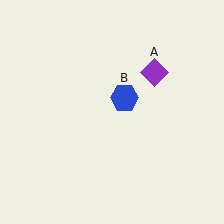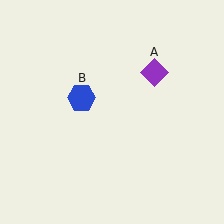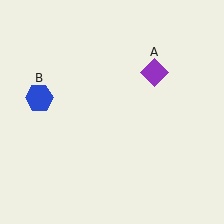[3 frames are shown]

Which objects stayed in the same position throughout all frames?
Purple diamond (object A) remained stationary.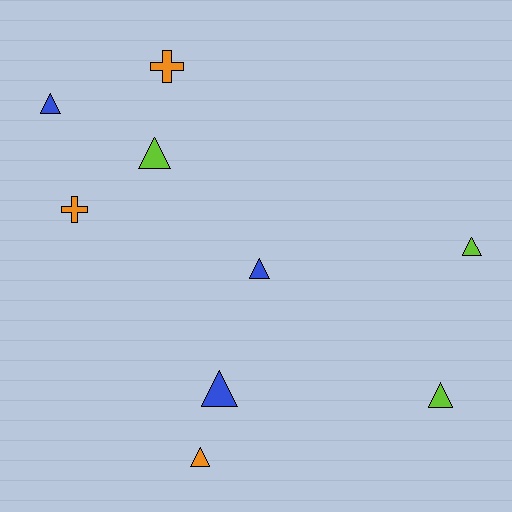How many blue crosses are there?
There are no blue crosses.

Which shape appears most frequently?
Triangle, with 7 objects.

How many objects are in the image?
There are 9 objects.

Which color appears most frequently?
Blue, with 3 objects.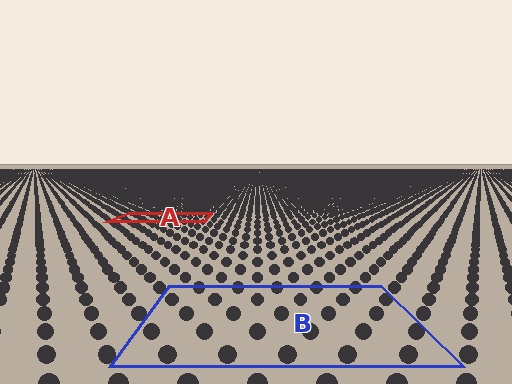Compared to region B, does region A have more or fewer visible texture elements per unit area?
Region A has more texture elements per unit area — they are packed more densely because it is farther away.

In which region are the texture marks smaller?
The texture marks are smaller in region A, because it is farther away.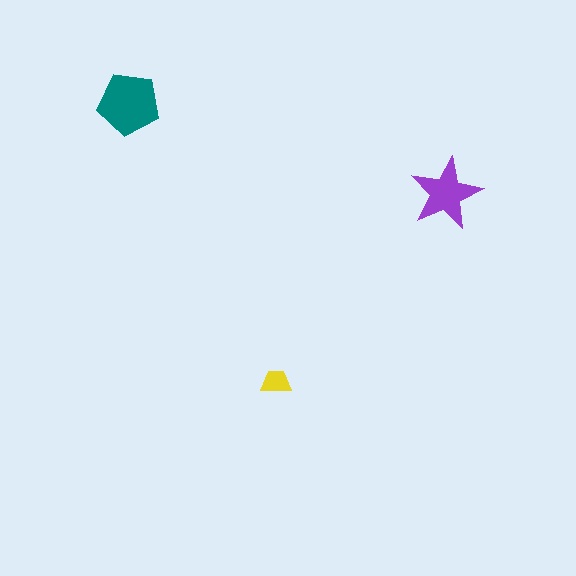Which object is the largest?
The teal pentagon.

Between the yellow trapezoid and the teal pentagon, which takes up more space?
The teal pentagon.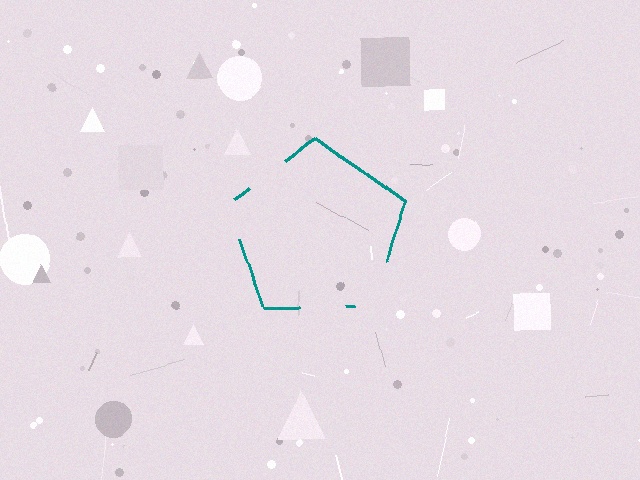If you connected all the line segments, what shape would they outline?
They would outline a pentagon.